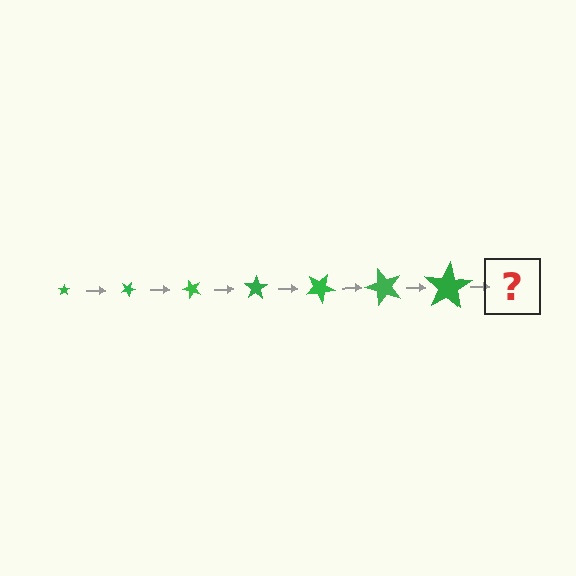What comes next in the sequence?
The next element should be a star, larger than the previous one and rotated 175 degrees from the start.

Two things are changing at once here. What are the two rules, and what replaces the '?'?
The two rules are that the star grows larger each step and it rotates 25 degrees each step. The '?' should be a star, larger than the previous one and rotated 175 degrees from the start.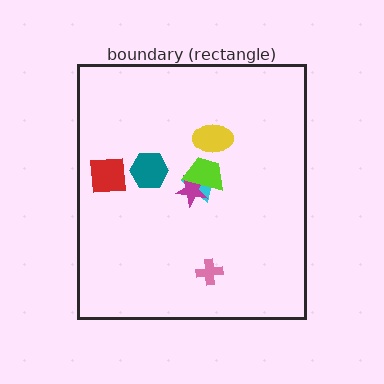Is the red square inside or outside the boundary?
Inside.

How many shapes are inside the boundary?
7 inside, 0 outside.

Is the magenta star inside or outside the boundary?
Inside.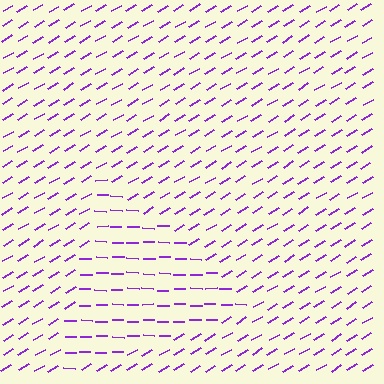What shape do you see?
I see a triangle.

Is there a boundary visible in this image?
Yes, there is a texture boundary formed by a change in line orientation.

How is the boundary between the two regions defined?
The boundary is defined purely by a change in line orientation (approximately 33 degrees difference). All lines are the same color and thickness.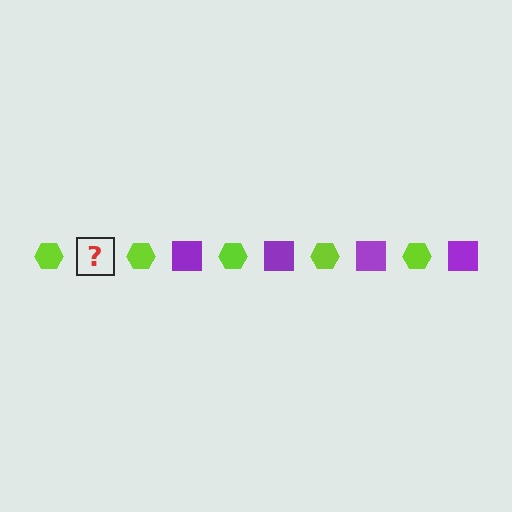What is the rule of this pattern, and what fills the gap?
The rule is that the pattern alternates between lime hexagon and purple square. The gap should be filled with a purple square.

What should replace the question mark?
The question mark should be replaced with a purple square.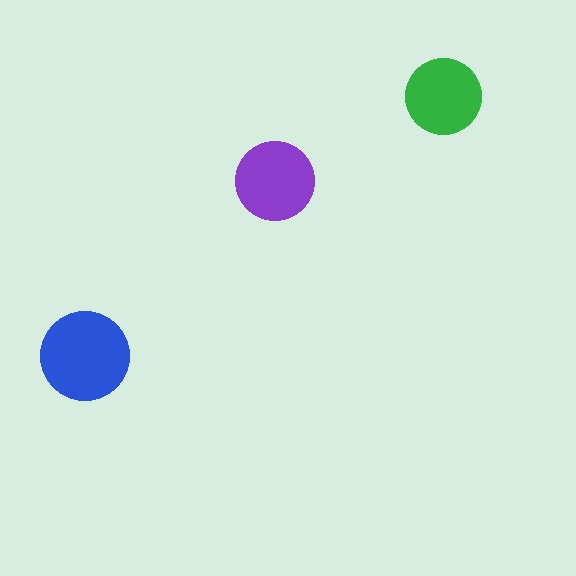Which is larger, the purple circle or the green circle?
The purple one.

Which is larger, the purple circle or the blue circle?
The blue one.